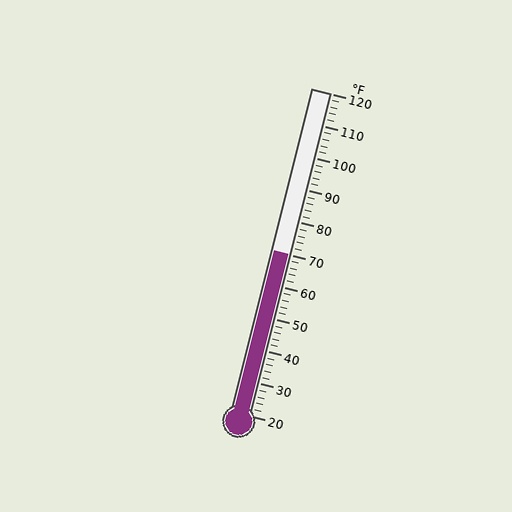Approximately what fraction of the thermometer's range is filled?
The thermometer is filled to approximately 50% of its range.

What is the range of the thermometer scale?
The thermometer scale ranges from 20°F to 120°F.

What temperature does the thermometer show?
The thermometer shows approximately 70°F.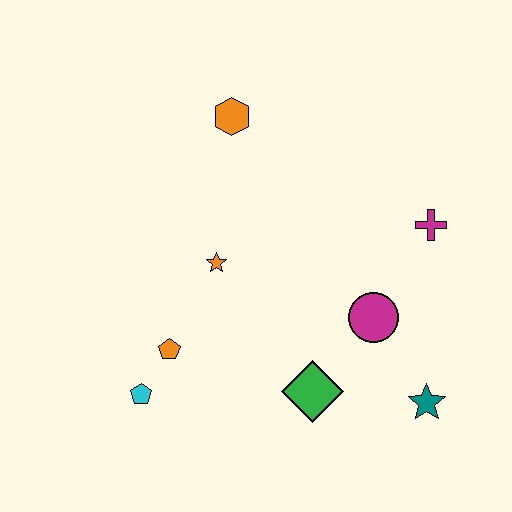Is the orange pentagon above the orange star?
No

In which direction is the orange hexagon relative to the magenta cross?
The orange hexagon is to the left of the magenta cross.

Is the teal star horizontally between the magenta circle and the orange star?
No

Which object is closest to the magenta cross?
The magenta circle is closest to the magenta cross.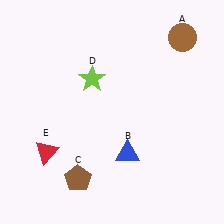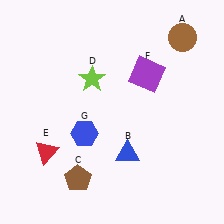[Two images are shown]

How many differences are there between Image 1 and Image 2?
There are 2 differences between the two images.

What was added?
A purple square (F), a blue hexagon (G) were added in Image 2.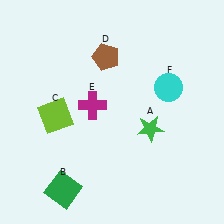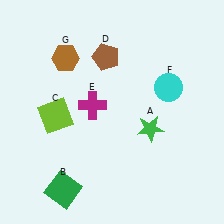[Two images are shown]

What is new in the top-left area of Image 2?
A brown hexagon (G) was added in the top-left area of Image 2.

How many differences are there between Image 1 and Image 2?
There is 1 difference between the two images.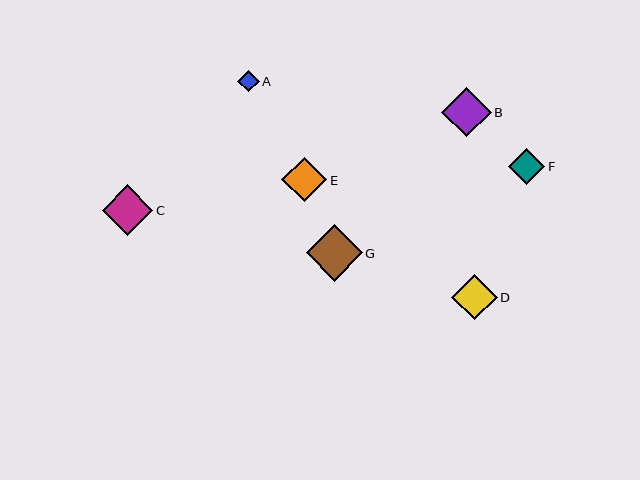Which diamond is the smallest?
Diamond A is the smallest with a size of approximately 22 pixels.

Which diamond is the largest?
Diamond G is the largest with a size of approximately 56 pixels.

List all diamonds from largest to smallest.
From largest to smallest: G, C, B, D, E, F, A.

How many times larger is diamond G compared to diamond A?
Diamond G is approximately 2.6 times the size of diamond A.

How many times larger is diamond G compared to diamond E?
Diamond G is approximately 1.3 times the size of diamond E.